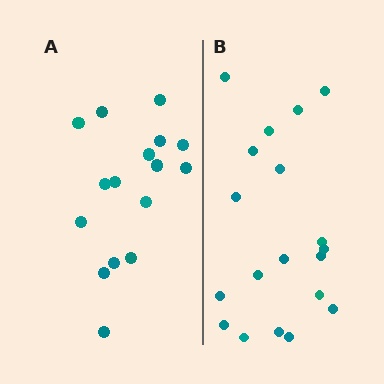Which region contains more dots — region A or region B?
Region B (the right region) has more dots.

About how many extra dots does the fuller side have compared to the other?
Region B has just a few more — roughly 2 or 3 more dots than region A.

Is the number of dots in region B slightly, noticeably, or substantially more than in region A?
Region B has only slightly more — the two regions are fairly close. The ratio is roughly 1.2 to 1.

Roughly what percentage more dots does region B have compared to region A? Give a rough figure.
About 20% more.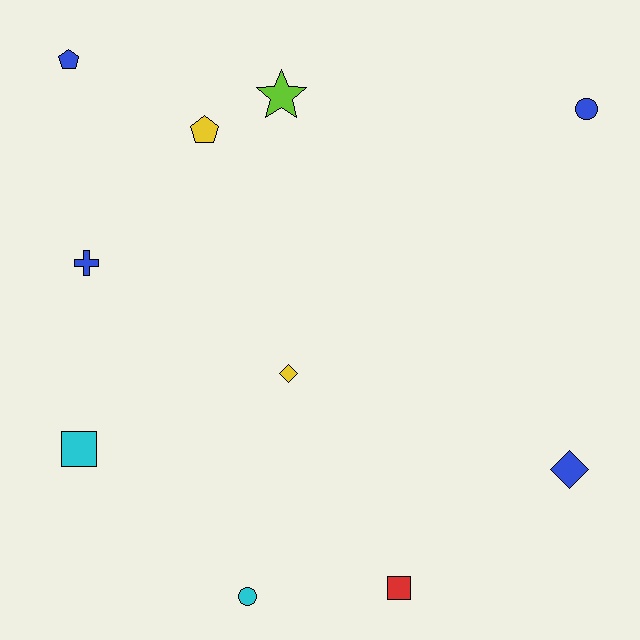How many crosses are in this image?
There is 1 cross.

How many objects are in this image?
There are 10 objects.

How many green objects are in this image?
There are no green objects.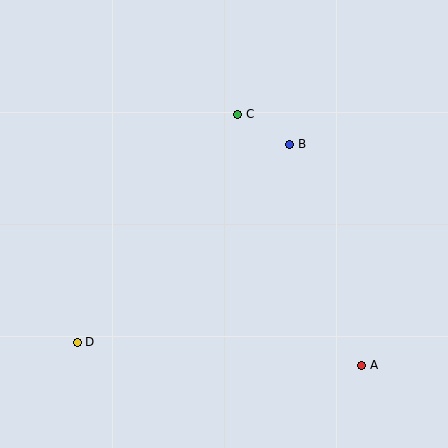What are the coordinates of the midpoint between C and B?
The midpoint between C and B is at (264, 129).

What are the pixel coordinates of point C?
Point C is at (238, 114).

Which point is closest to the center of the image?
Point B at (290, 144) is closest to the center.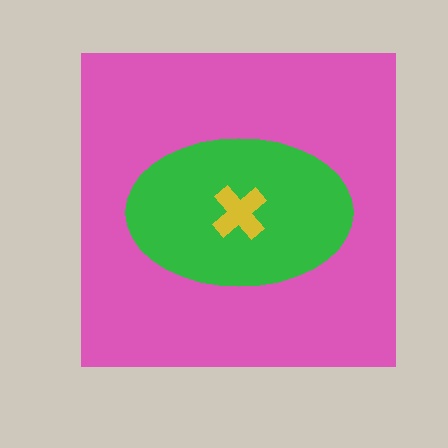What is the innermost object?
The yellow cross.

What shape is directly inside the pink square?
The green ellipse.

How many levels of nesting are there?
3.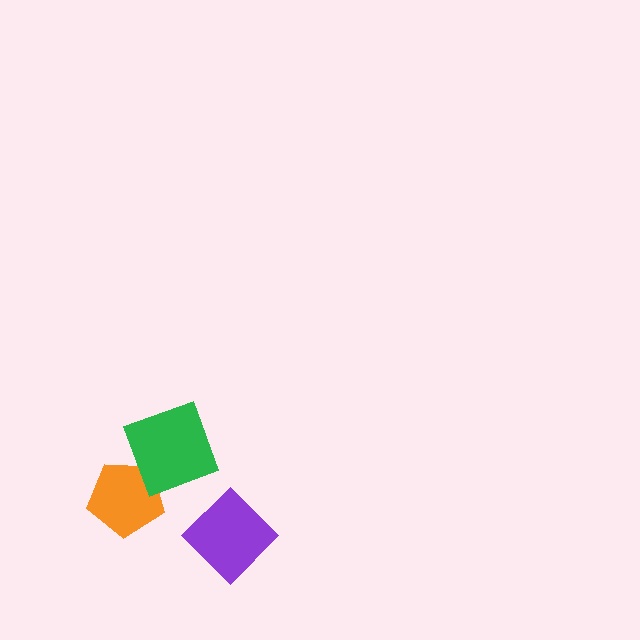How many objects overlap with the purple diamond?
0 objects overlap with the purple diamond.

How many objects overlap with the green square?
1 object overlaps with the green square.